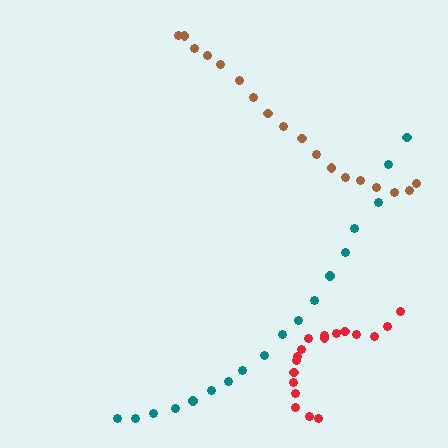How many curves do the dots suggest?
There are 3 distinct paths.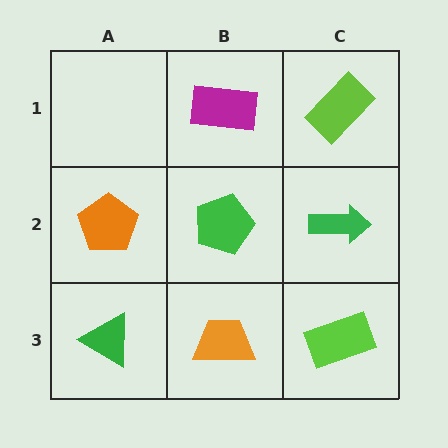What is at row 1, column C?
A lime rectangle.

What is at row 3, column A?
A green triangle.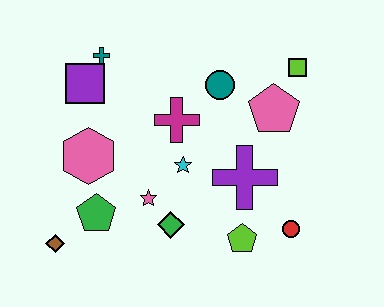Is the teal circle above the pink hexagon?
Yes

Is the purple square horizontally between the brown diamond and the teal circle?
Yes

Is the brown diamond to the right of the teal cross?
No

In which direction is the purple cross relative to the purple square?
The purple cross is to the right of the purple square.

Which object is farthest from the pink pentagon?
The brown diamond is farthest from the pink pentagon.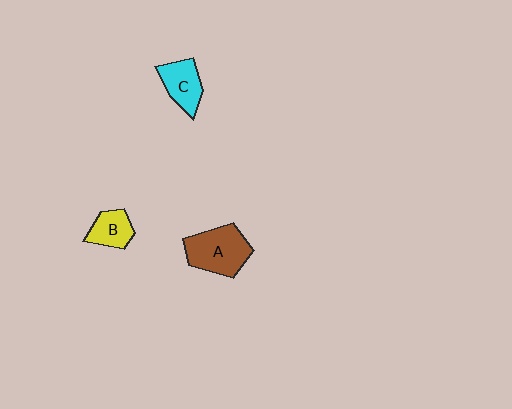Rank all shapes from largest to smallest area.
From largest to smallest: A (brown), C (cyan), B (yellow).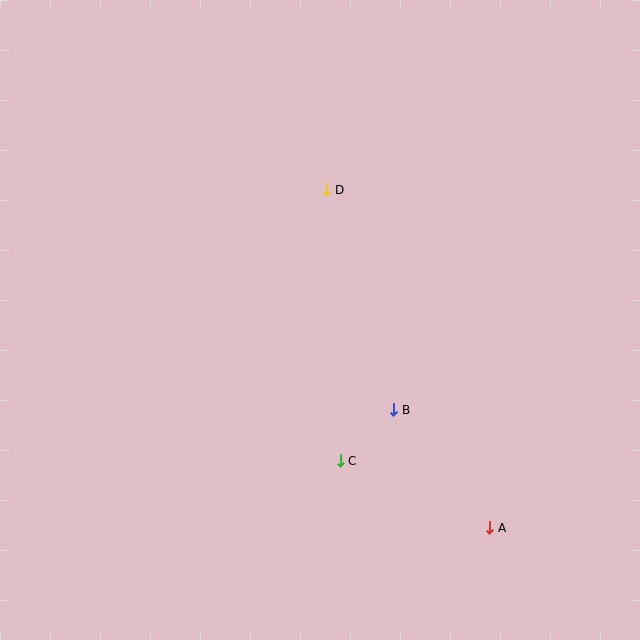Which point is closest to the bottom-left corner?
Point C is closest to the bottom-left corner.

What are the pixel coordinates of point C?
Point C is at (340, 461).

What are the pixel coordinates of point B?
Point B is at (394, 410).